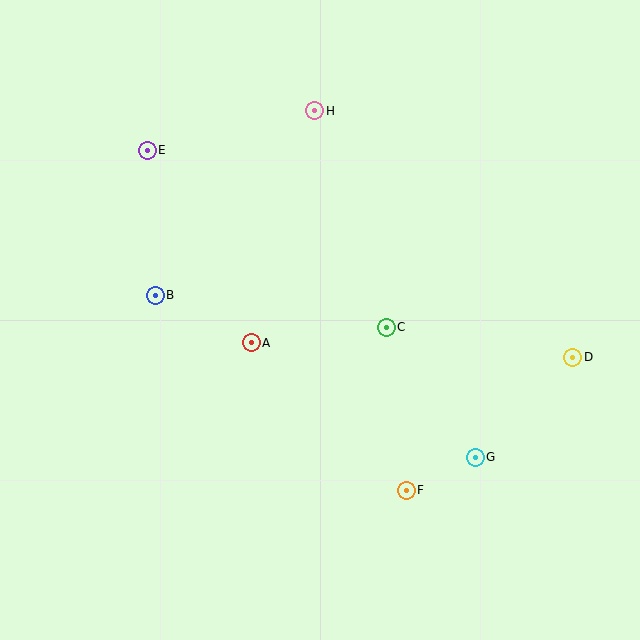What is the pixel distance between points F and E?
The distance between F and E is 427 pixels.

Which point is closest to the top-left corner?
Point E is closest to the top-left corner.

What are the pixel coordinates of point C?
Point C is at (386, 327).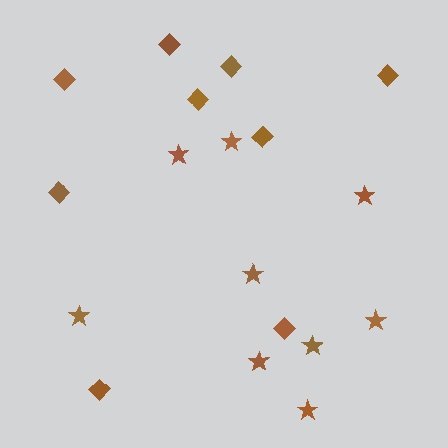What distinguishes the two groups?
There are 2 groups: one group of stars (9) and one group of diamonds (9).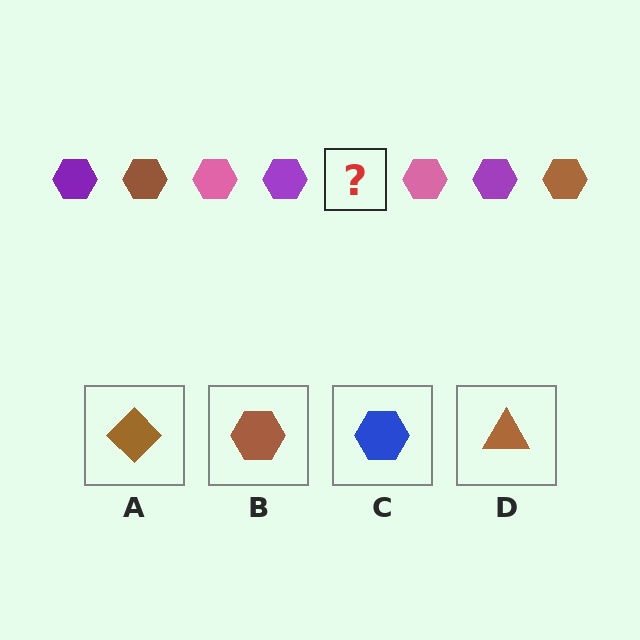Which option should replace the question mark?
Option B.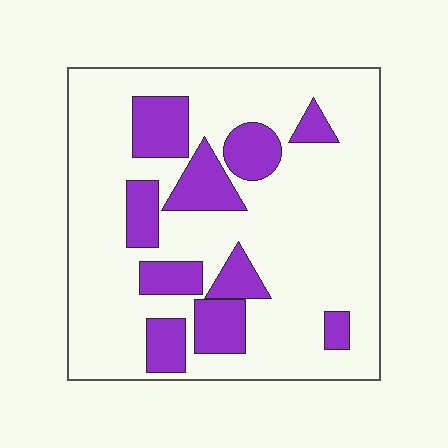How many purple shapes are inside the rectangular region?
10.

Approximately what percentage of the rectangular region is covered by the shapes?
Approximately 25%.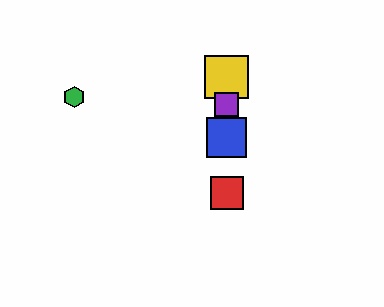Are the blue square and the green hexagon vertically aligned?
No, the blue square is at x≈227 and the green hexagon is at x≈74.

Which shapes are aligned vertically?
The red square, the blue square, the yellow square, the purple square are aligned vertically.